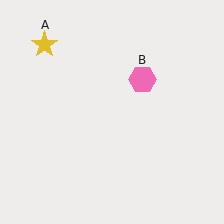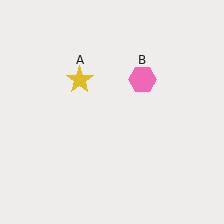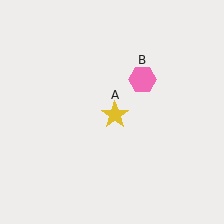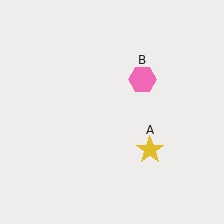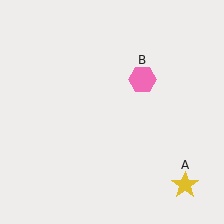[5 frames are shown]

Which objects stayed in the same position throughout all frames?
Pink hexagon (object B) remained stationary.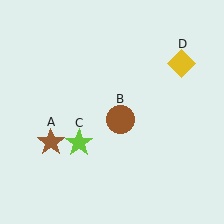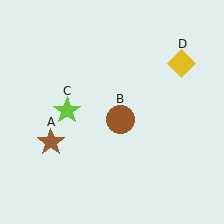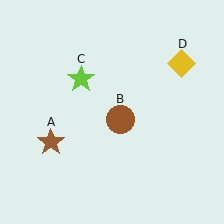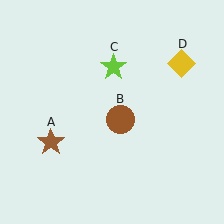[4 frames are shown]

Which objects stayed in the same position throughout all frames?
Brown star (object A) and brown circle (object B) and yellow diamond (object D) remained stationary.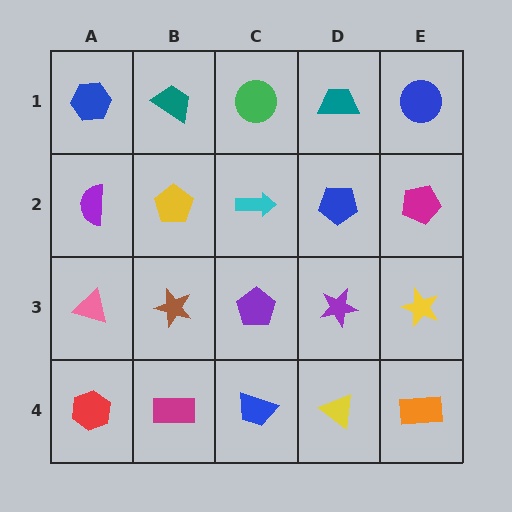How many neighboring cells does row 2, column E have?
3.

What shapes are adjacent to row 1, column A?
A purple semicircle (row 2, column A), a teal trapezoid (row 1, column B).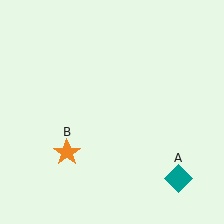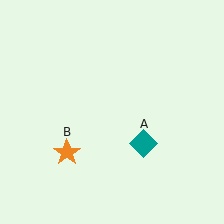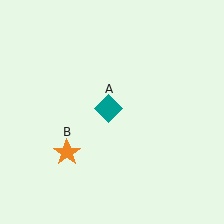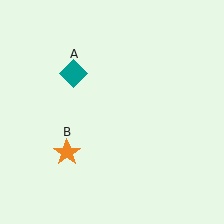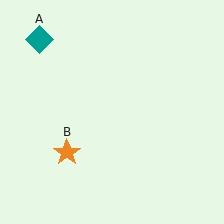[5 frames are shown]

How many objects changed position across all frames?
1 object changed position: teal diamond (object A).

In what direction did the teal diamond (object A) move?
The teal diamond (object A) moved up and to the left.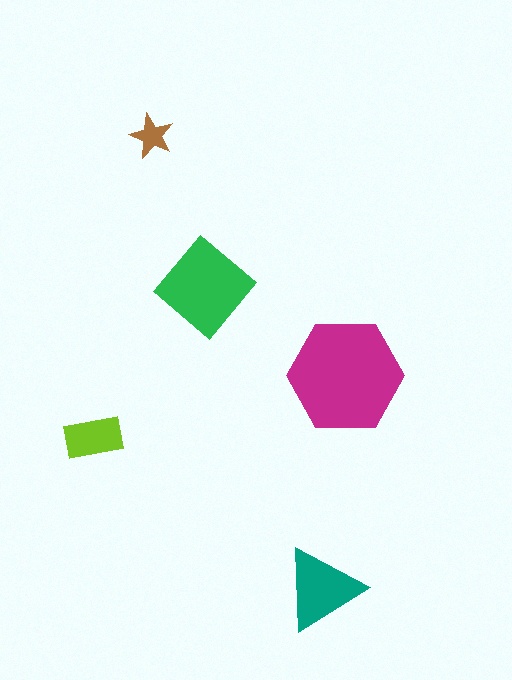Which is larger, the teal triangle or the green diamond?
The green diamond.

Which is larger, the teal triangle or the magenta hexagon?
The magenta hexagon.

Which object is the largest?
The magenta hexagon.